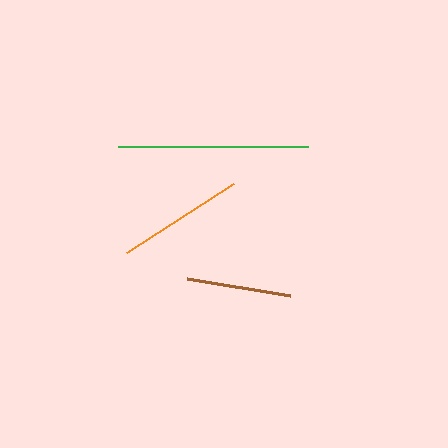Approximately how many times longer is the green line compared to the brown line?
The green line is approximately 1.8 times the length of the brown line.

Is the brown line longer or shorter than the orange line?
The orange line is longer than the brown line.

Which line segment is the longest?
The green line is the longest at approximately 190 pixels.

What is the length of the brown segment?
The brown segment is approximately 104 pixels long.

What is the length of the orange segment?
The orange segment is approximately 128 pixels long.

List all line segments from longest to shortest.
From longest to shortest: green, orange, brown.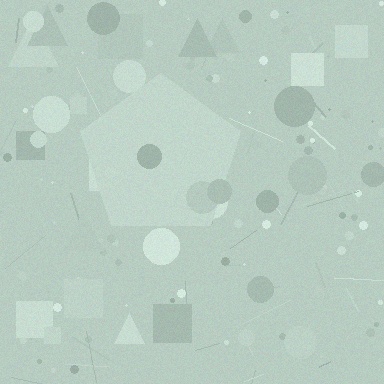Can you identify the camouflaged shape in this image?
The camouflaged shape is a pentagon.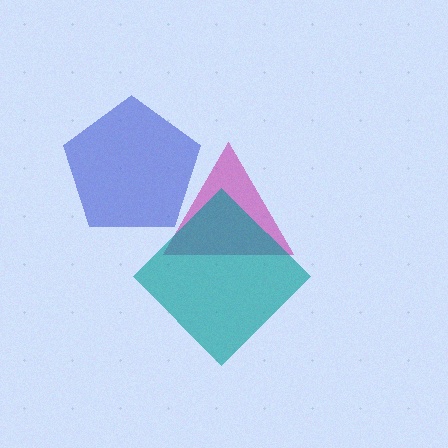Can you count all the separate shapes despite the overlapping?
Yes, there are 3 separate shapes.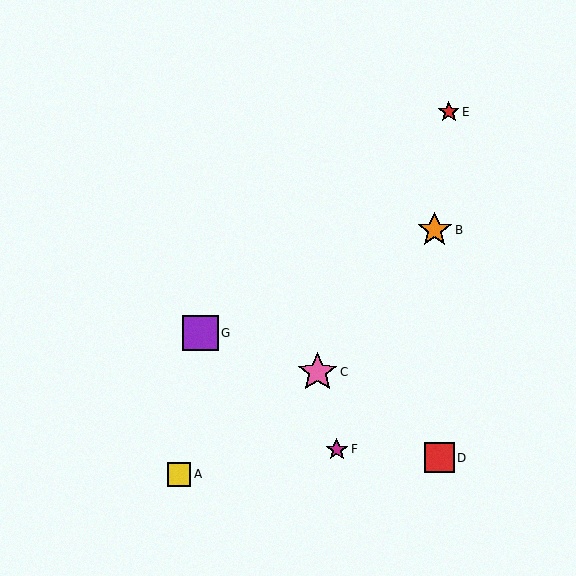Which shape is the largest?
The pink star (labeled C) is the largest.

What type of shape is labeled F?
Shape F is a magenta star.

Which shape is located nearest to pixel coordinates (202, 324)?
The purple square (labeled G) at (200, 333) is nearest to that location.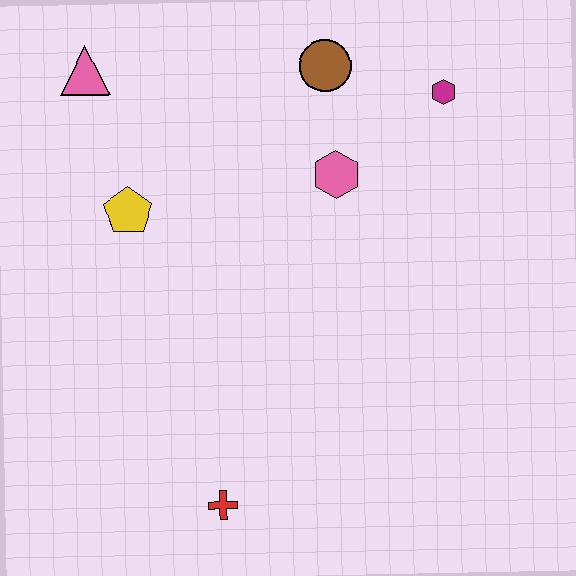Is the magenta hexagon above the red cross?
Yes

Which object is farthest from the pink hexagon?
The red cross is farthest from the pink hexagon.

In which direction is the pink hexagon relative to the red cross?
The pink hexagon is above the red cross.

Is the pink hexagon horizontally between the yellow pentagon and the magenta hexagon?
Yes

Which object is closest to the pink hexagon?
The brown circle is closest to the pink hexagon.